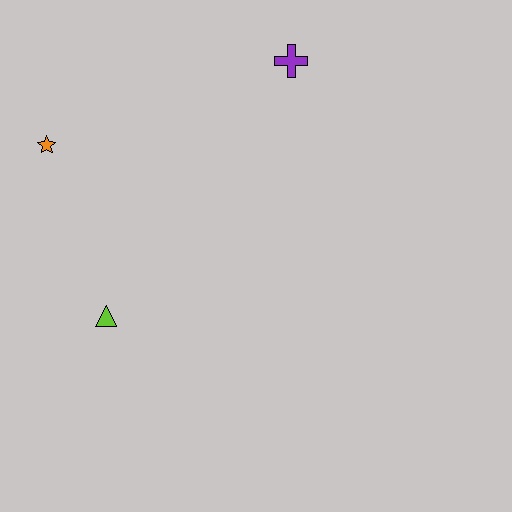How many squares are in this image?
There are no squares.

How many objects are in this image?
There are 3 objects.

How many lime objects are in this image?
There is 1 lime object.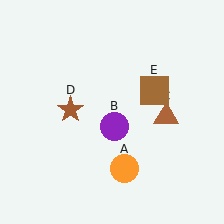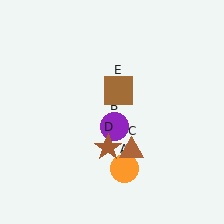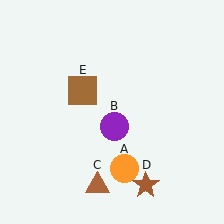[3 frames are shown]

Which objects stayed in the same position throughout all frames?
Orange circle (object A) and purple circle (object B) remained stationary.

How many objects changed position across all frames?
3 objects changed position: brown triangle (object C), brown star (object D), brown square (object E).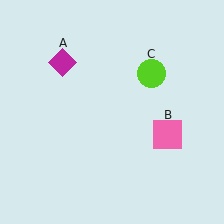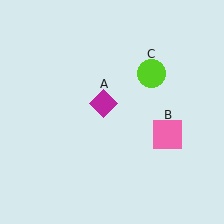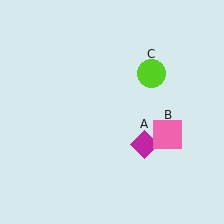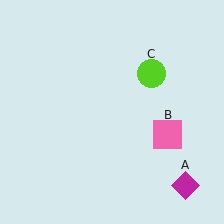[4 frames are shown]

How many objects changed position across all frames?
1 object changed position: magenta diamond (object A).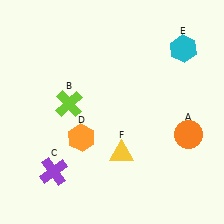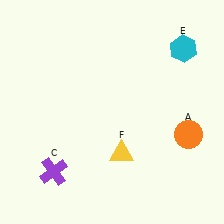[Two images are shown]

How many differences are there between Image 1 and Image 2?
There are 2 differences between the two images.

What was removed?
The lime cross (B), the orange hexagon (D) were removed in Image 2.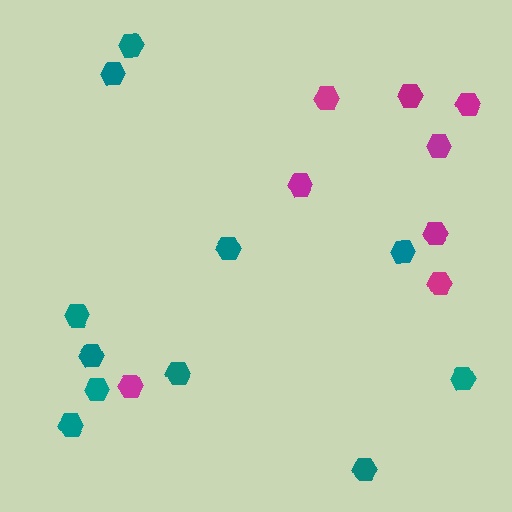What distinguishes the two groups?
There are 2 groups: one group of teal hexagons (11) and one group of magenta hexagons (8).